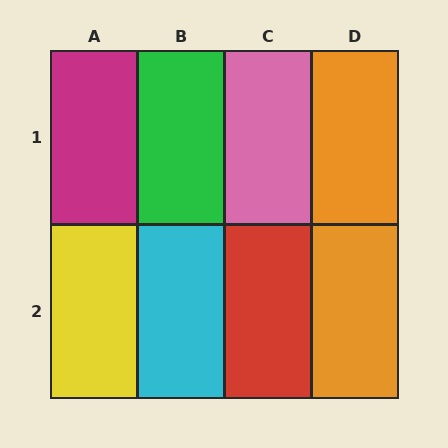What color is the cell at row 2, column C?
Red.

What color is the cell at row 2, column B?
Cyan.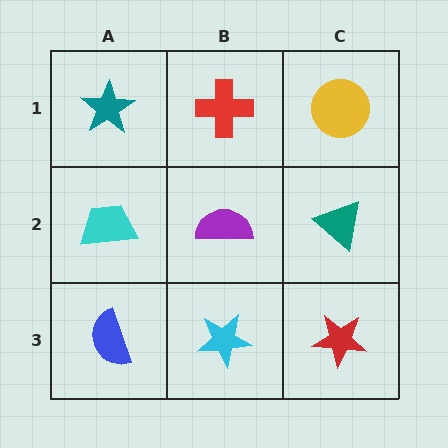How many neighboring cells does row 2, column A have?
3.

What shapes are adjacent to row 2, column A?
A teal star (row 1, column A), a blue semicircle (row 3, column A), a purple semicircle (row 2, column B).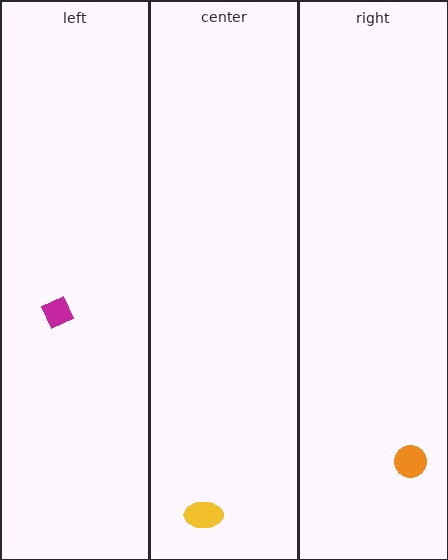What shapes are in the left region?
The magenta diamond.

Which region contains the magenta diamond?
The left region.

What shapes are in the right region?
The orange circle.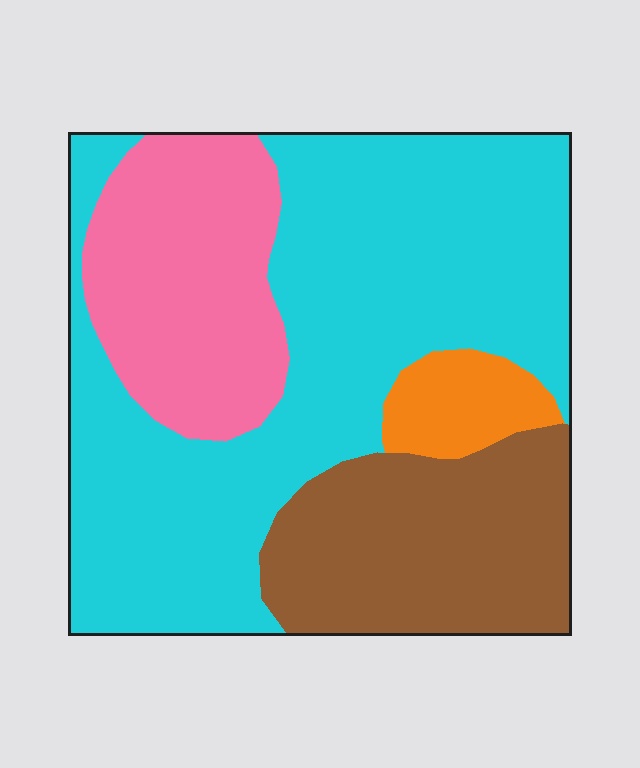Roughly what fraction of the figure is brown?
Brown covers roughly 20% of the figure.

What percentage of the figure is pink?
Pink takes up between a sixth and a third of the figure.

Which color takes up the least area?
Orange, at roughly 5%.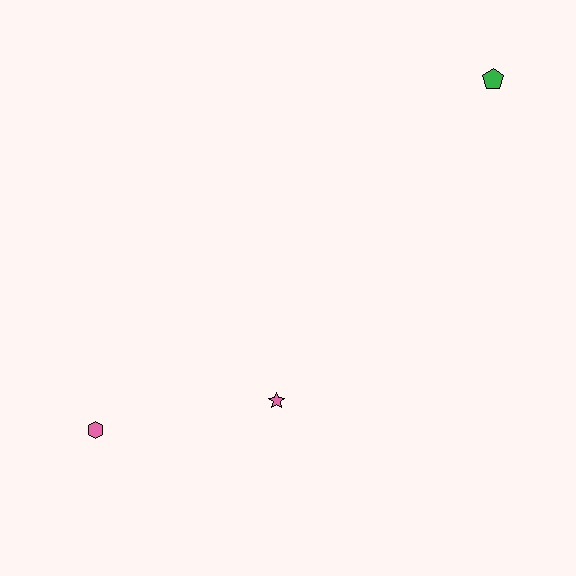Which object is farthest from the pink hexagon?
The green pentagon is farthest from the pink hexagon.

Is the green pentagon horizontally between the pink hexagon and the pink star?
No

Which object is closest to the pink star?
The pink hexagon is closest to the pink star.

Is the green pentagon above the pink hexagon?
Yes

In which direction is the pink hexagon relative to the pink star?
The pink hexagon is to the left of the pink star.